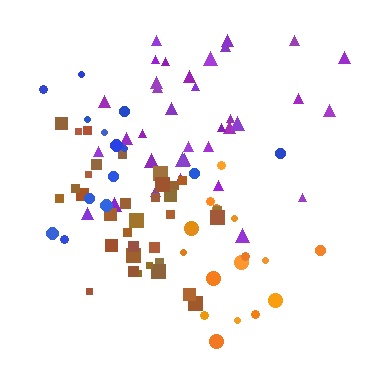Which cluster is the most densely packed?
Brown.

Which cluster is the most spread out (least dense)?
Blue.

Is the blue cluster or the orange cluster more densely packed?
Orange.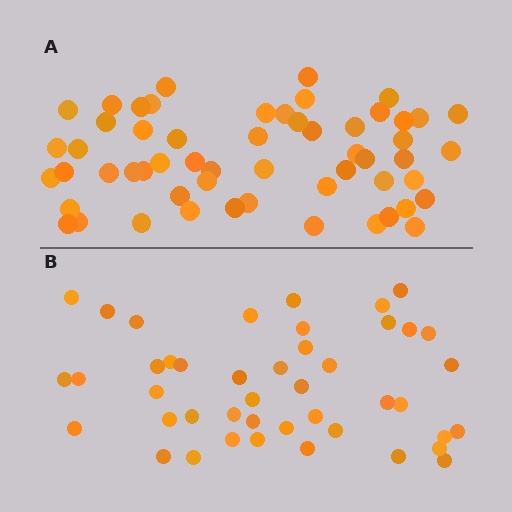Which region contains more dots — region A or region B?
Region A (the top region) has more dots.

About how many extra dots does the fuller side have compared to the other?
Region A has roughly 12 or so more dots than region B.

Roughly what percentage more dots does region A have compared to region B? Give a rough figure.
About 25% more.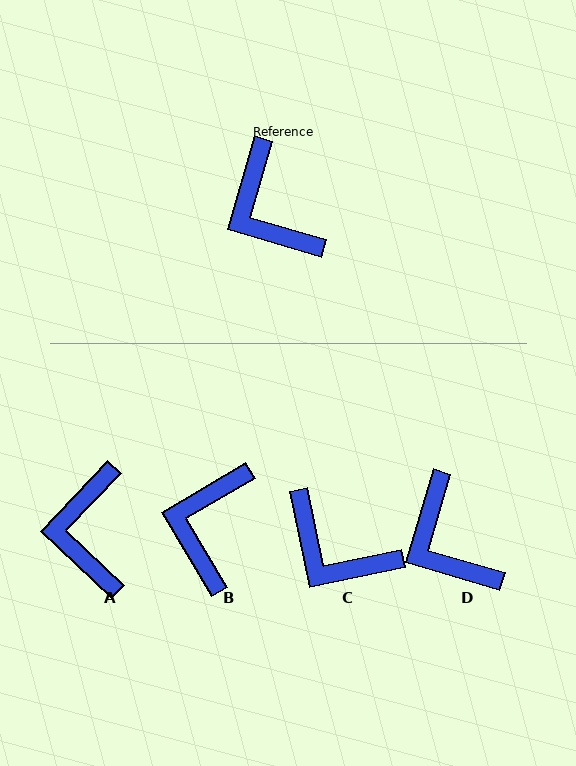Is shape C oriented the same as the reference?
No, it is off by about 28 degrees.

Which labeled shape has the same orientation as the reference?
D.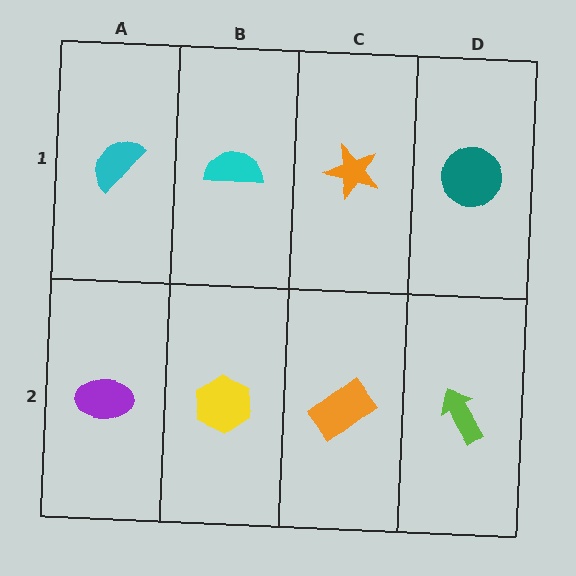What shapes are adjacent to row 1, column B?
A yellow hexagon (row 2, column B), a cyan semicircle (row 1, column A), an orange star (row 1, column C).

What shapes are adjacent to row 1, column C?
An orange rectangle (row 2, column C), a cyan semicircle (row 1, column B), a teal circle (row 1, column D).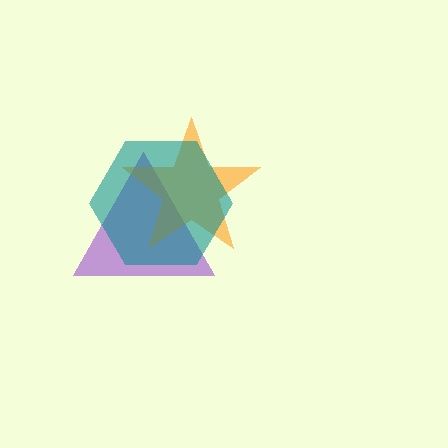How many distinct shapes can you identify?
There are 3 distinct shapes: a purple triangle, an orange star, a teal hexagon.